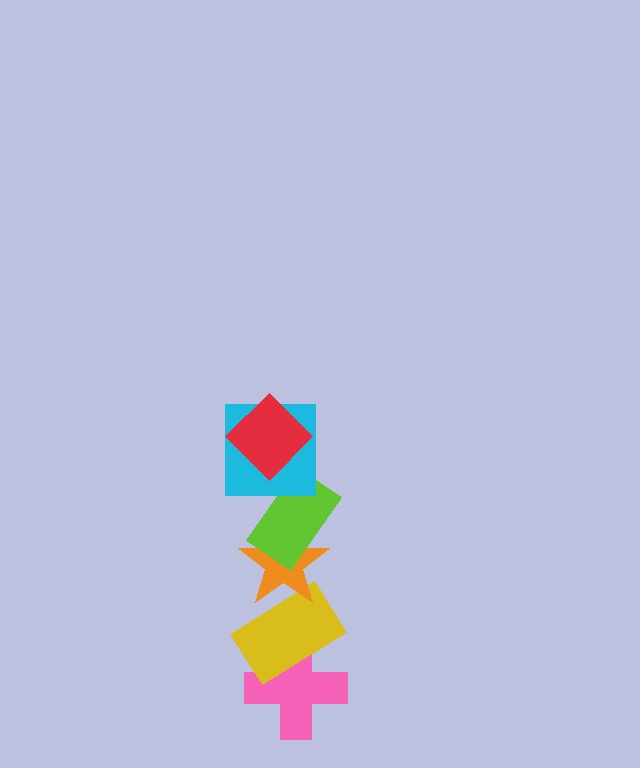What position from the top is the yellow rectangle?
The yellow rectangle is 5th from the top.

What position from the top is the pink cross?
The pink cross is 6th from the top.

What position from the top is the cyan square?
The cyan square is 2nd from the top.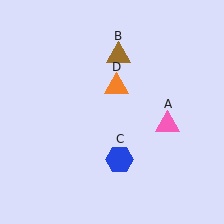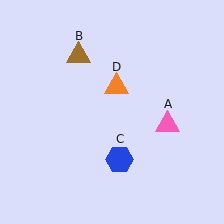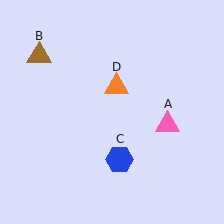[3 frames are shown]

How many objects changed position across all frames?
1 object changed position: brown triangle (object B).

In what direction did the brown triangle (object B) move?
The brown triangle (object B) moved left.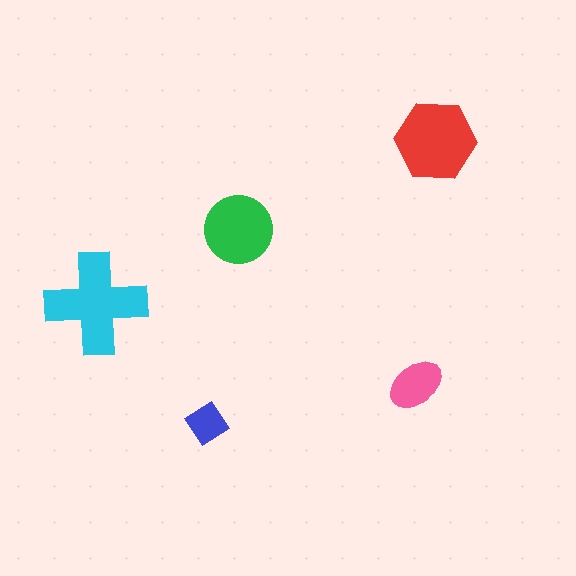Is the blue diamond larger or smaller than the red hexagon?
Smaller.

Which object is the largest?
The cyan cross.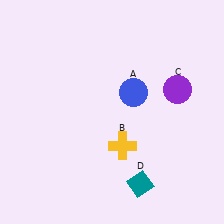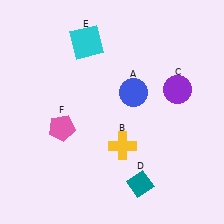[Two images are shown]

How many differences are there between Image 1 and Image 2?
There are 2 differences between the two images.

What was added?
A cyan square (E), a pink pentagon (F) were added in Image 2.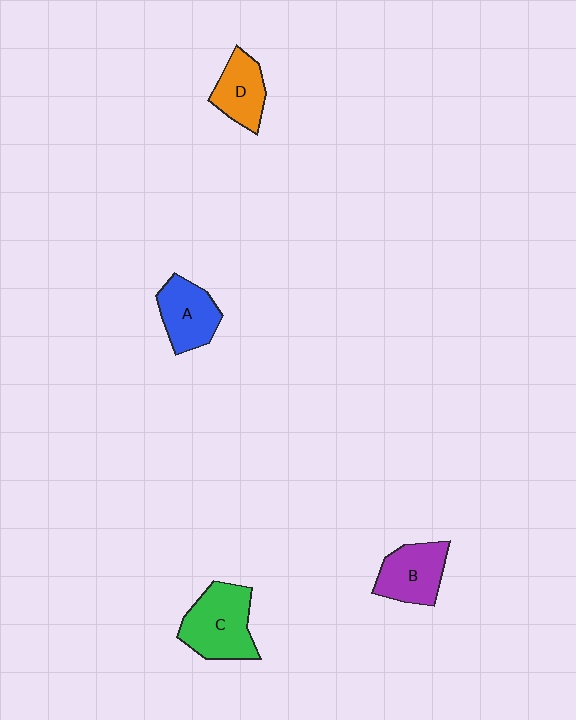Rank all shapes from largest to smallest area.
From largest to smallest: C (green), B (purple), A (blue), D (orange).